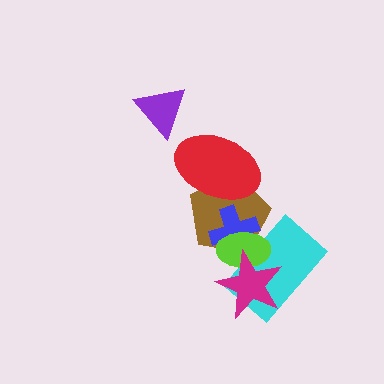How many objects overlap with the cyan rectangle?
4 objects overlap with the cyan rectangle.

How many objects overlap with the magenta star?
2 objects overlap with the magenta star.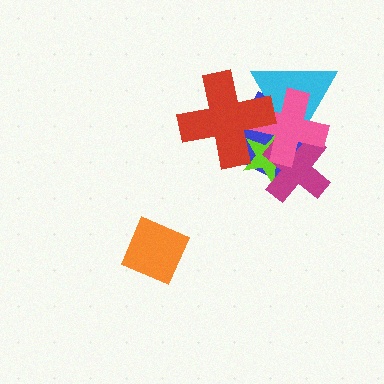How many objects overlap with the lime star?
5 objects overlap with the lime star.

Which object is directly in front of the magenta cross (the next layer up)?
The cyan triangle is directly in front of the magenta cross.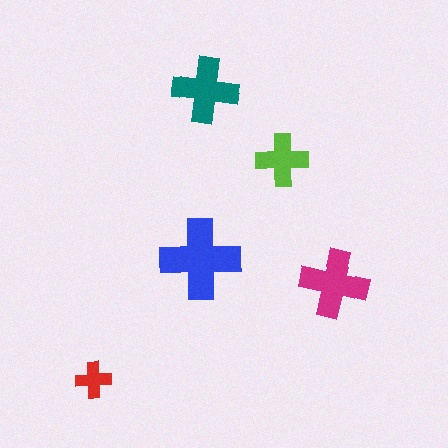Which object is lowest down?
The red cross is bottommost.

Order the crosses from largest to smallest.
the blue one, the magenta one, the teal one, the lime one, the red one.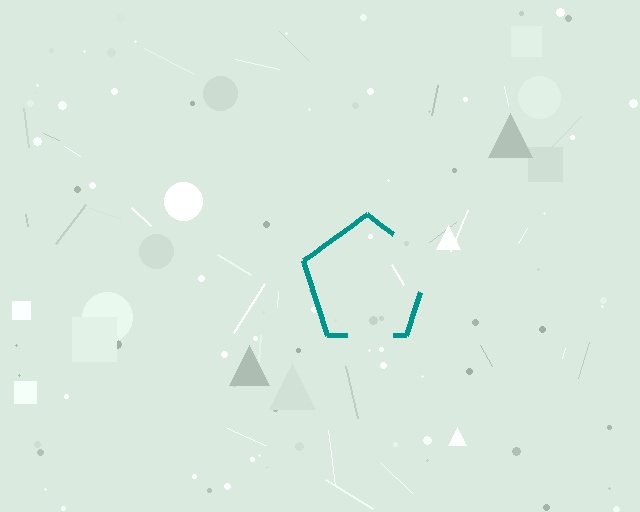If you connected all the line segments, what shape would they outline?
They would outline a pentagon.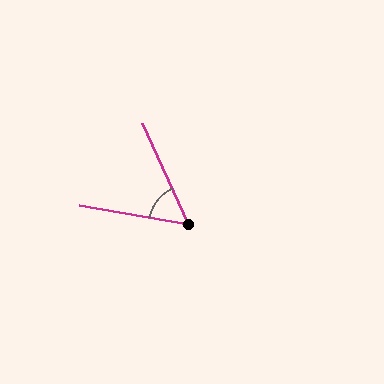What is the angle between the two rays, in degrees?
Approximately 55 degrees.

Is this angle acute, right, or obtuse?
It is acute.